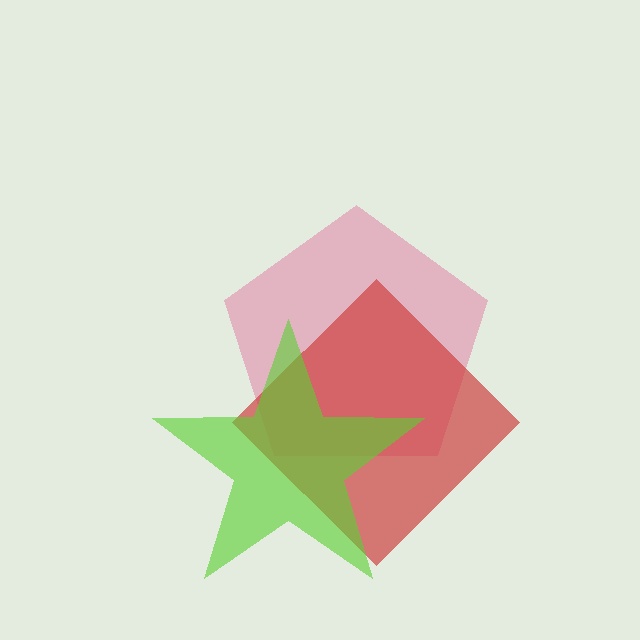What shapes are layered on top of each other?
The layered shapes are: a pink pentagon, a red diamond, a lime star.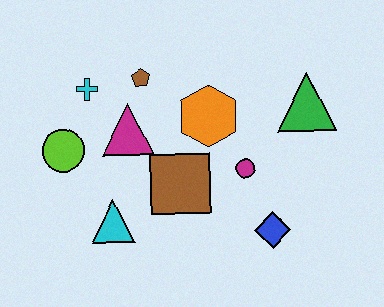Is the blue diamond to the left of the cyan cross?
No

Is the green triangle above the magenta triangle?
Yes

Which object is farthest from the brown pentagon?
The blue diamond is farthest from the brown pentagon.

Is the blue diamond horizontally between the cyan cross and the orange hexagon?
No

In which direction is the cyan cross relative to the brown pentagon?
The cyan cross is to the left of the brown pentagon.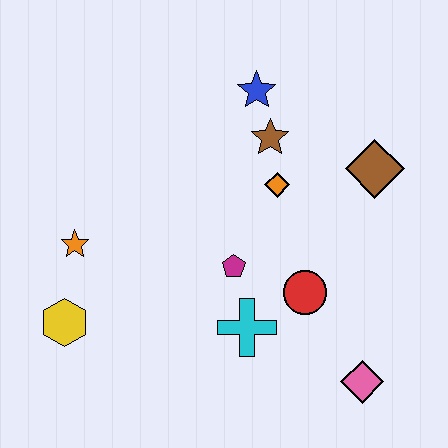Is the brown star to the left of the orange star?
No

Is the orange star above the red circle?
Yes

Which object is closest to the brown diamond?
The orange diamond is closest to the brown diamond.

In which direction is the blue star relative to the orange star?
The blue star is to the right of the orange star.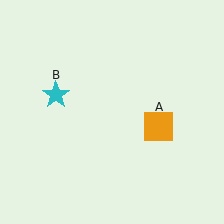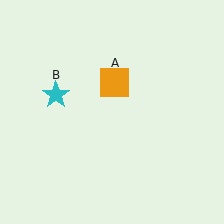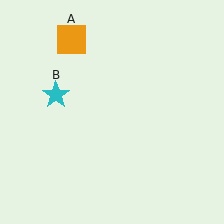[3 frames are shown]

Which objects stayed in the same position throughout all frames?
Cyan star (object B) remained stationary.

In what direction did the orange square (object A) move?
The orange square (object A) moved up and to the left.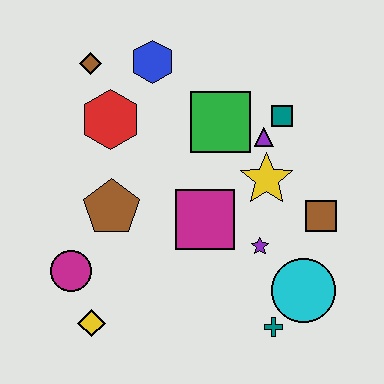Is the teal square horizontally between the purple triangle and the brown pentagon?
No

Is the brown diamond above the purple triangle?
Yes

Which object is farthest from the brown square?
The brown diamond is farthest from the brown square.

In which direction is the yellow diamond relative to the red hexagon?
The yellow diamond is below the red hexagon.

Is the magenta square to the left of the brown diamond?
No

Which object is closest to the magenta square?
The purple star is closest to the magenta square.